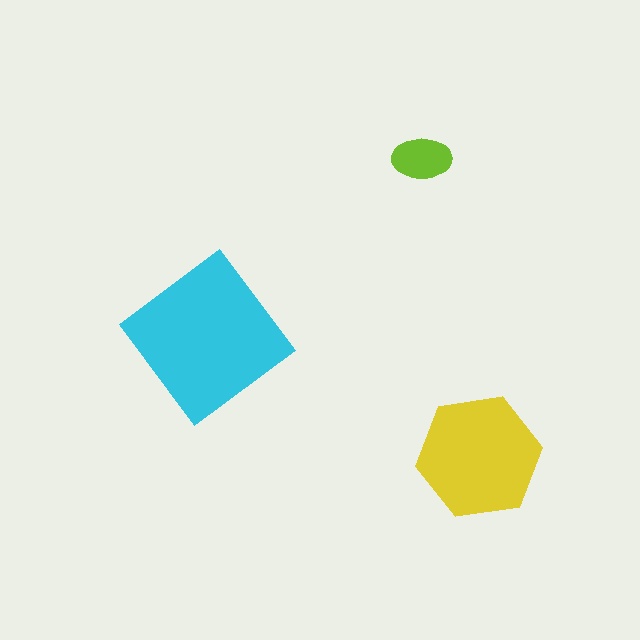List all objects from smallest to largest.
The lime ellipse, the yellow hexagon, the cyan diamond.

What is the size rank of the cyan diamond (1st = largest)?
1st.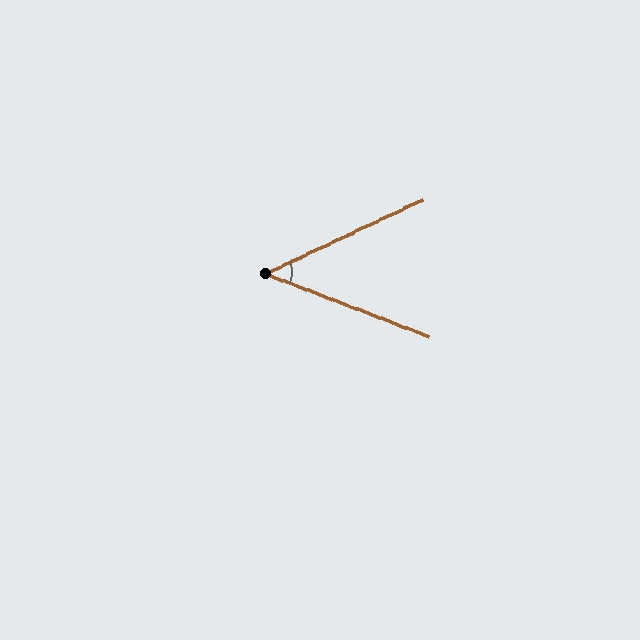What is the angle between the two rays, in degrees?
Approximately 46 degrees.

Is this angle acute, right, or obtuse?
It is acute.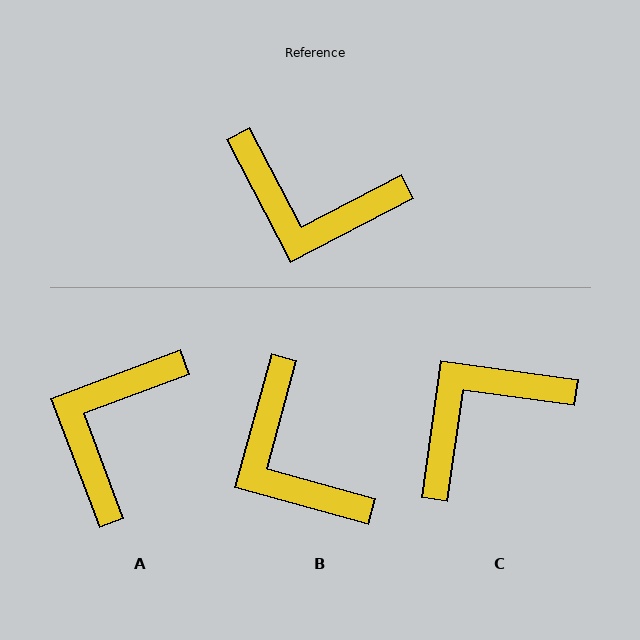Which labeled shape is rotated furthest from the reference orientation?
C, about 126 degrees away.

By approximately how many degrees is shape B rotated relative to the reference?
Approximately 43 degrees clockwise.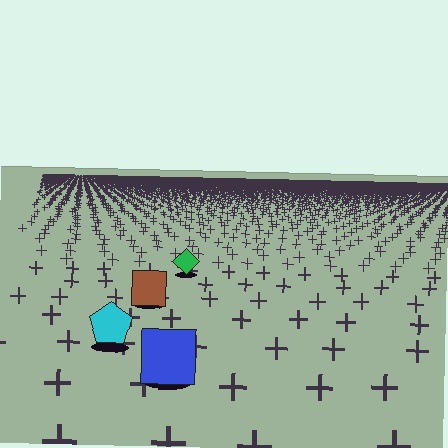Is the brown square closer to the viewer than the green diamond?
Yes. The brown square is closer — you can tell from the texture gradient: the ground texture is coarser near it.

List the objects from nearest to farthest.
From nearest to farthest: the blue square, the cyan pentagon, the brown square, the green diamond.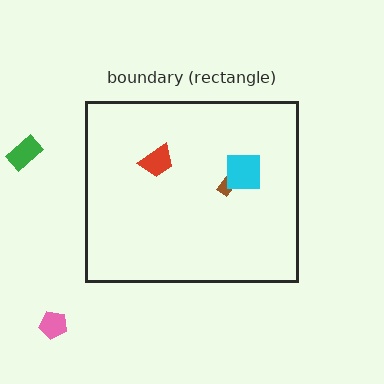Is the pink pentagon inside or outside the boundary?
Outside.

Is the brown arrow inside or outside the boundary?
Inside.